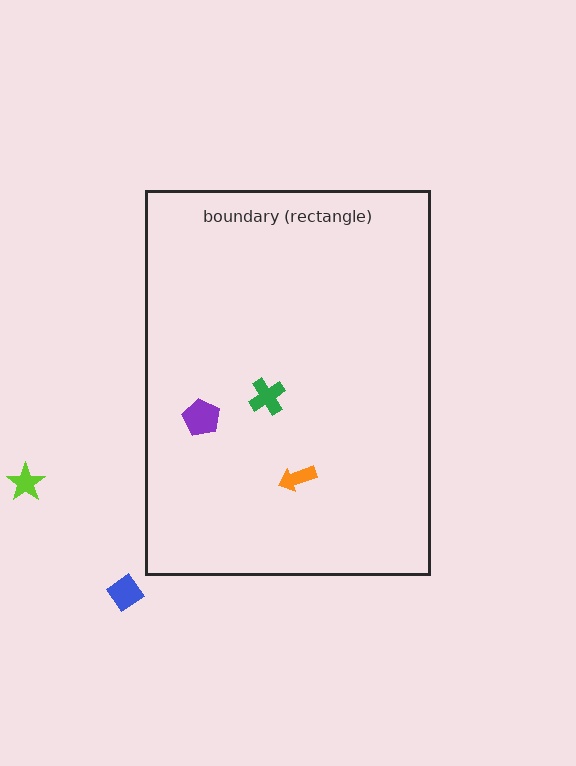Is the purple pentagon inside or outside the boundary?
Inside.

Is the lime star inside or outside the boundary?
Outside.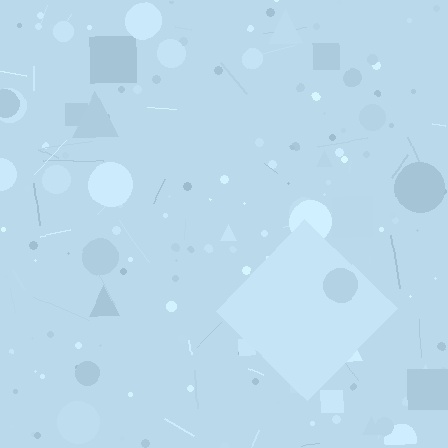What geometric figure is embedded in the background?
A diamond is embedded in the background.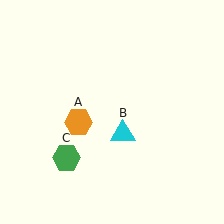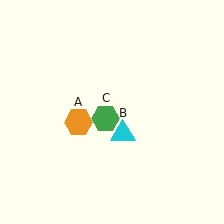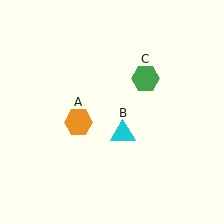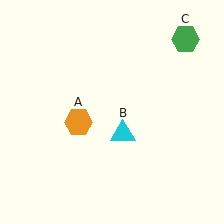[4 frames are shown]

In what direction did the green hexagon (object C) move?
The green hexagon (object C) moved up and to the right.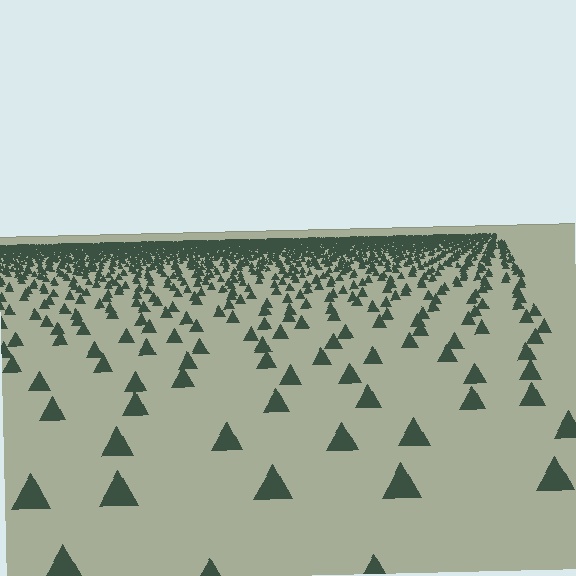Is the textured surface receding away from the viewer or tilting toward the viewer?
The surface is receding away from the viewer. Texture elements get smaller and denser toward the top.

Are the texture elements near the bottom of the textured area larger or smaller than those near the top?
Larger. Near the bottom, elements are closer to the viewer and appear at a bigger on-screen size.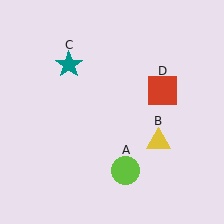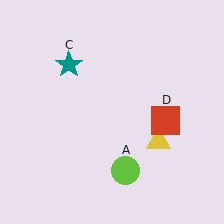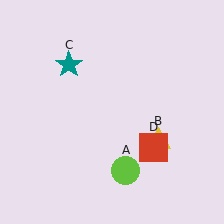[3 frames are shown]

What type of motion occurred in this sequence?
The red square (object D) rotated clockwise around the center of the scene.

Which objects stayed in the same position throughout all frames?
Lime circle (object A) and yellow triangle (object B) and teal star (object C) remained stationary.